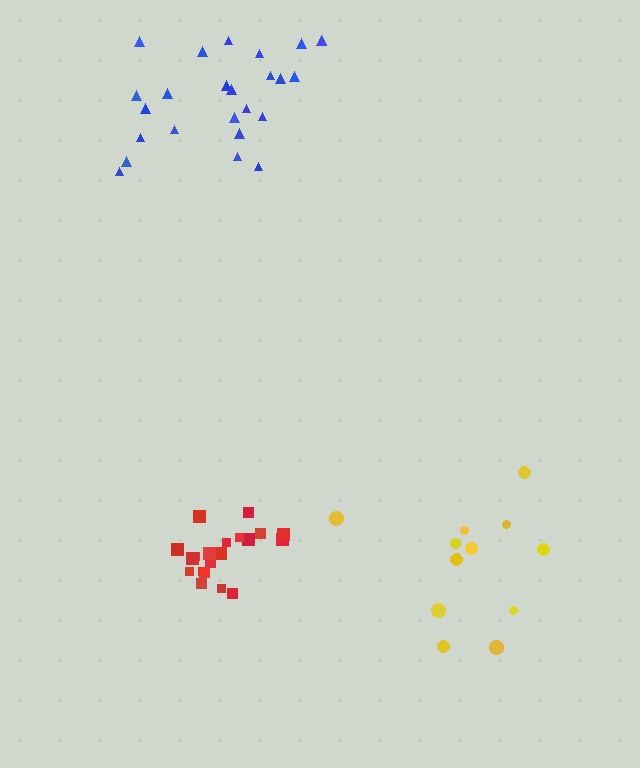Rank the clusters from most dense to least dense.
red, blue, yellow.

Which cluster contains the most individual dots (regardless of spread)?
Blue (25).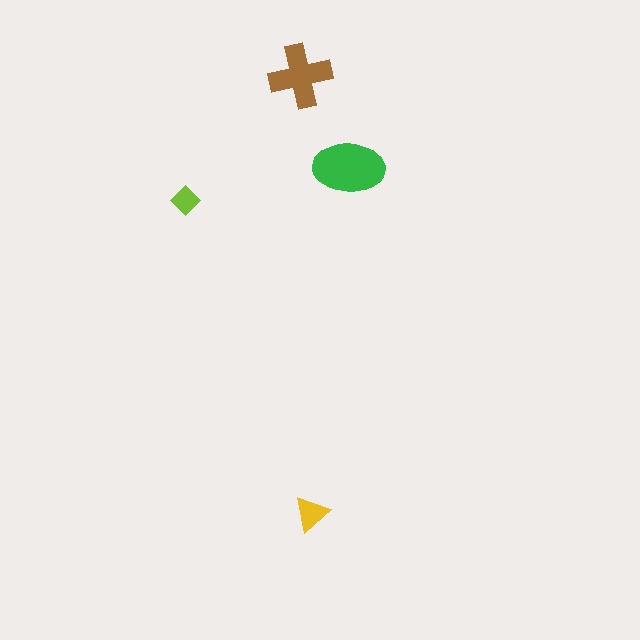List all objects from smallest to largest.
The lime diamond, the yellow triangle, the brown cross, the green ellipse.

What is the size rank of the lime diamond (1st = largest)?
4th.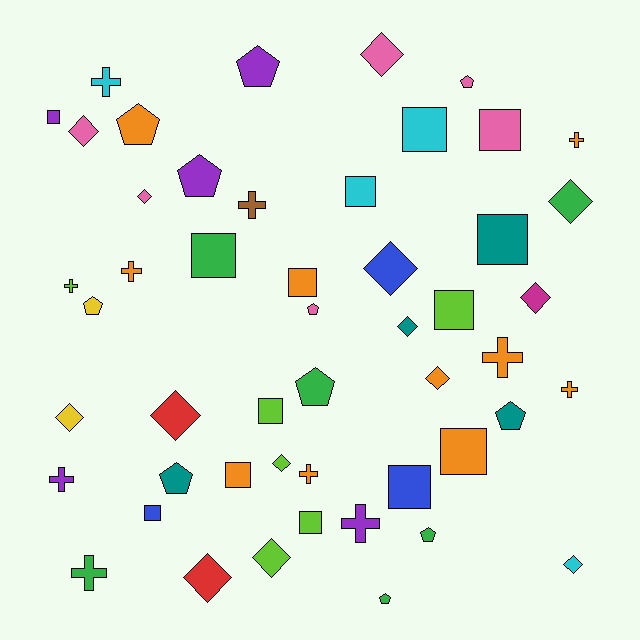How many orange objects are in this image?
There are 10 orange objects.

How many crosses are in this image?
There are 11 crosses.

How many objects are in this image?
There are 50 objects.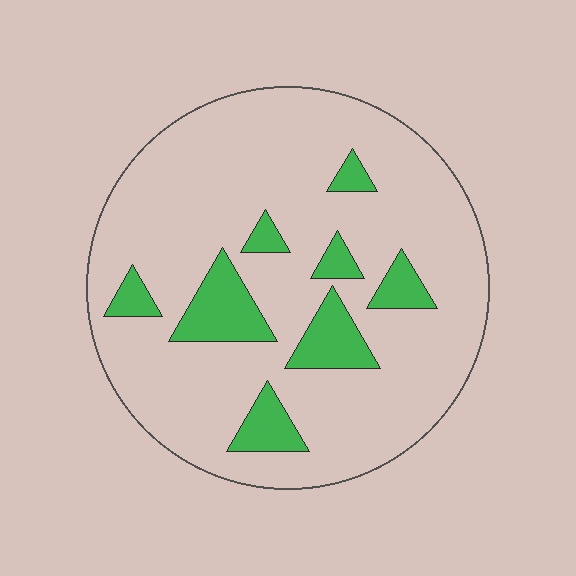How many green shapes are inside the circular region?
8.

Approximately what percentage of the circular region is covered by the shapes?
Approximately 15%.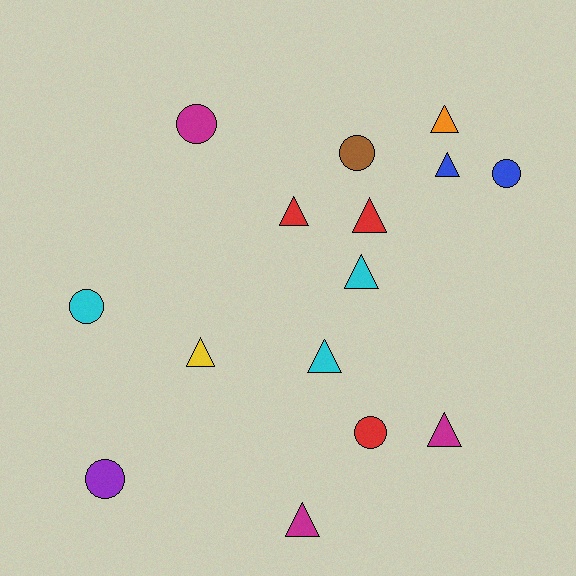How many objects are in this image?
There are 15 objects.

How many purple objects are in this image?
There is 1 purple object.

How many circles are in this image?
There are 6 circles.